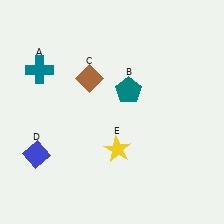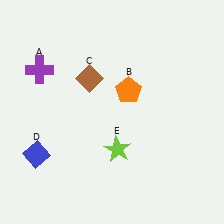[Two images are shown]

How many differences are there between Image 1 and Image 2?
There are 3 differences between the two images.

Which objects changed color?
A changed from teal to purple. B changed from teal to orange. E changed from yellow to lime.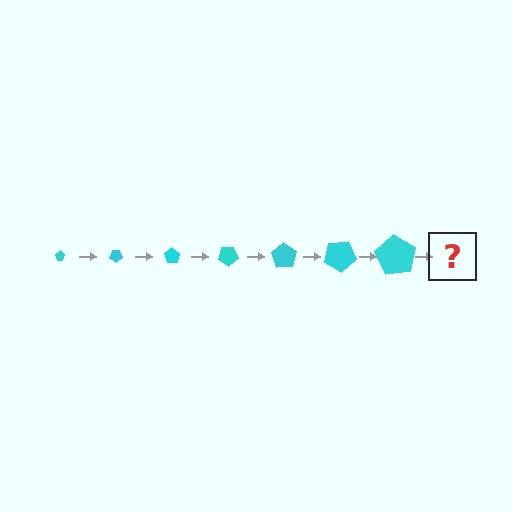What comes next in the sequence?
The next element should be a pentagon, larger than the previous one and rotated 245 degrees from the start.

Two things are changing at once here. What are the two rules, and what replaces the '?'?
The two rules are that the pentagon grows larger each step and it rotates 35 degrees each step. The '?' should be a pentagon, larger than the previous one and rotated 245 degrees from the start.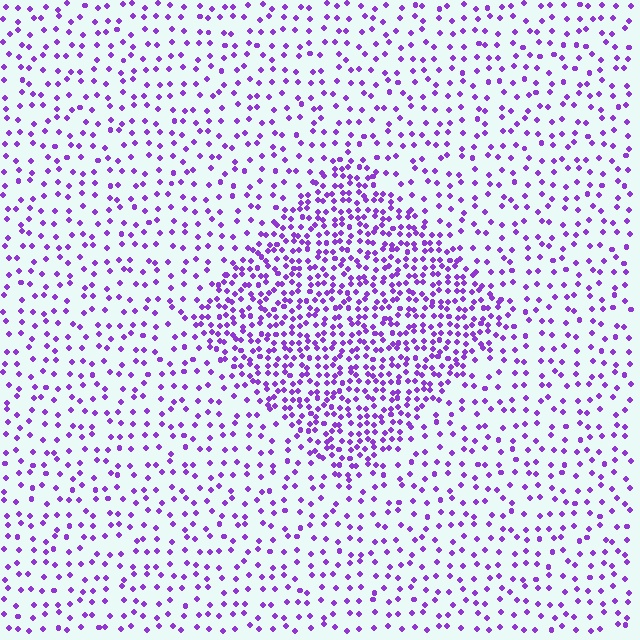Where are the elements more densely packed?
The elements are more densely packed inside the diamond boundary.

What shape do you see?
I see a diamond.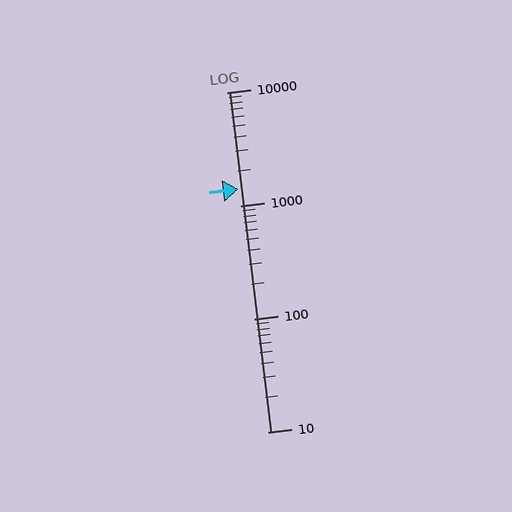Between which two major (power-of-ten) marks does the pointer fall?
The pointer is between 1000 and 10000.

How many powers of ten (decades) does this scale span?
The scale spans 3 decades, from 10 to 10000.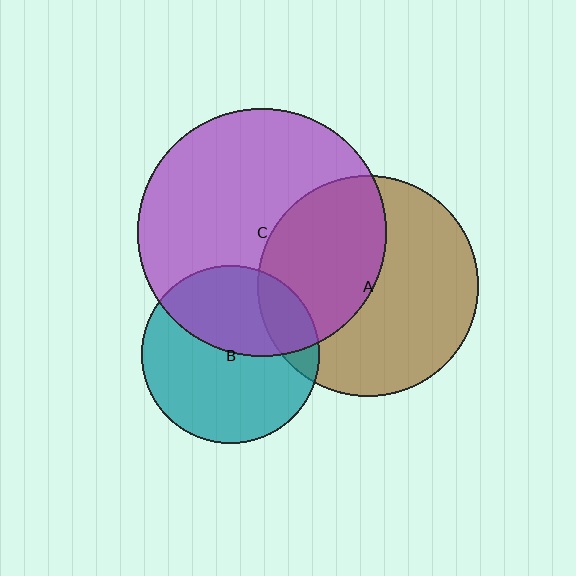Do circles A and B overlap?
Yes.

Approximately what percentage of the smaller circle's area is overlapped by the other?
Approximately 15%.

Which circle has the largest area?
Circle C (purple).